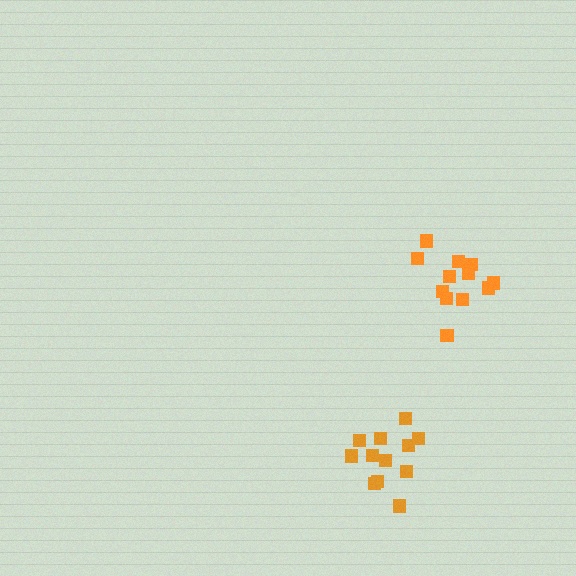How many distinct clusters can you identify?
There are 2 distinct clusters.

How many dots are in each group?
Group 1: 12 dots, Group 2: 12 dots (24 total).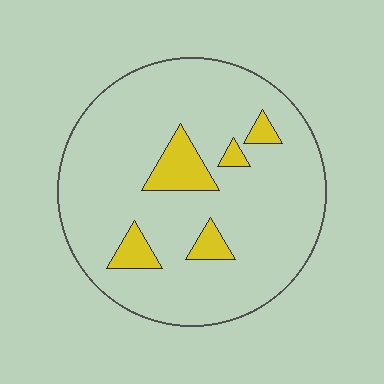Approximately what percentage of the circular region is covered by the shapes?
Approximately 10%.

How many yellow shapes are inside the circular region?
5.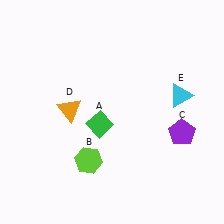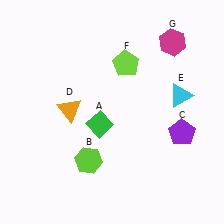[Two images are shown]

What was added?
A lime pentagon (F), a magenta hexagon (G) were added in Image 2.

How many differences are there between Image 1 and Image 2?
There are 2 differences between the two images.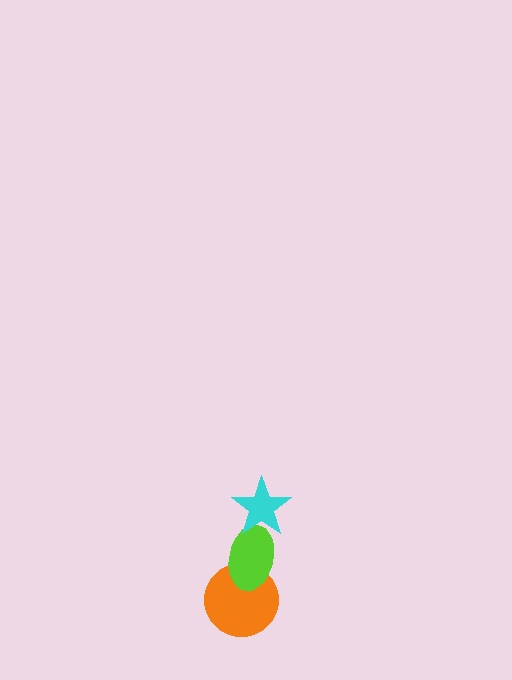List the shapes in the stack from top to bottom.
From top to bottom: the cyan star, the lime ellipse, the orange circle.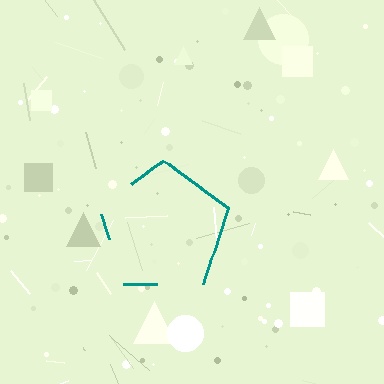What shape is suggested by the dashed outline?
The dashed outline suggests a pentagon.